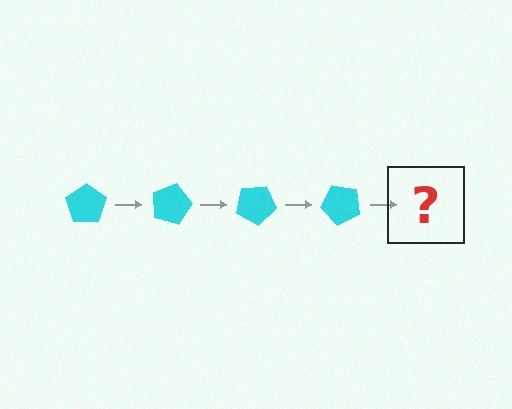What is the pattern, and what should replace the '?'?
The pattern is that the pentagon rotates 15 degrees each step. The '?' should be a cyan pentagon rotated 60 degrees.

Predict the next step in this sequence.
The next step is a cyan pentagon rotated 60 degrees.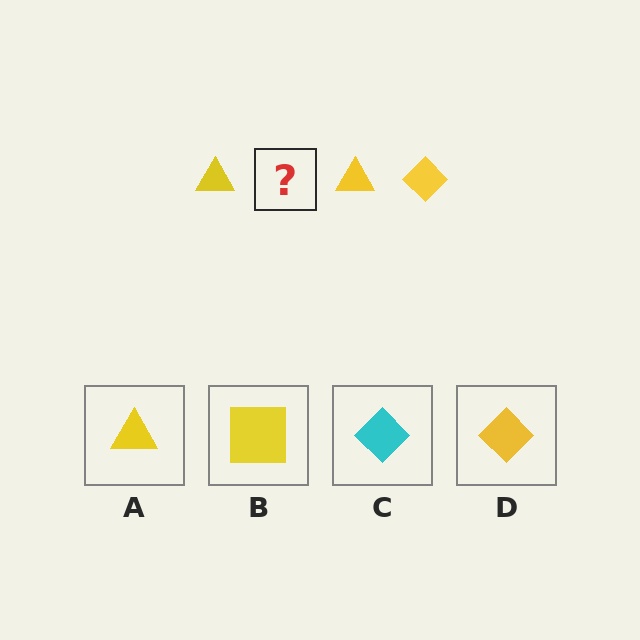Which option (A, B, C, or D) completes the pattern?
D.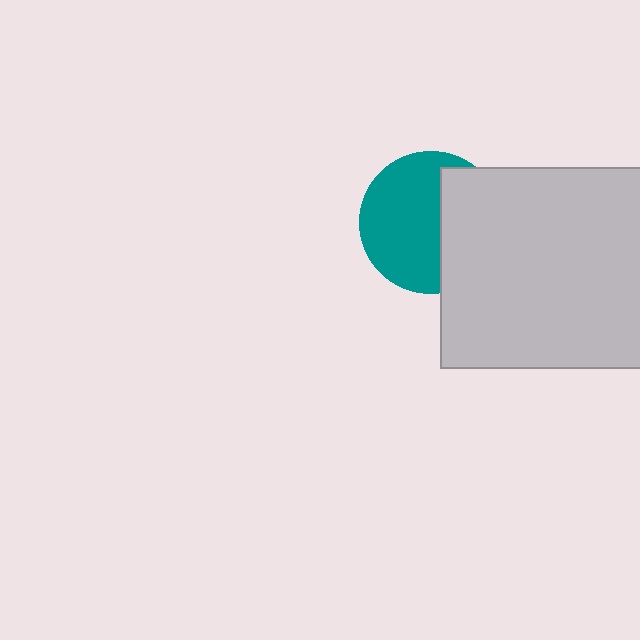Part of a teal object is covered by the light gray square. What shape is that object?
It is a circle.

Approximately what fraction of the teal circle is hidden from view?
Roughly 40% of the teal circle is hidden behind the light gray square.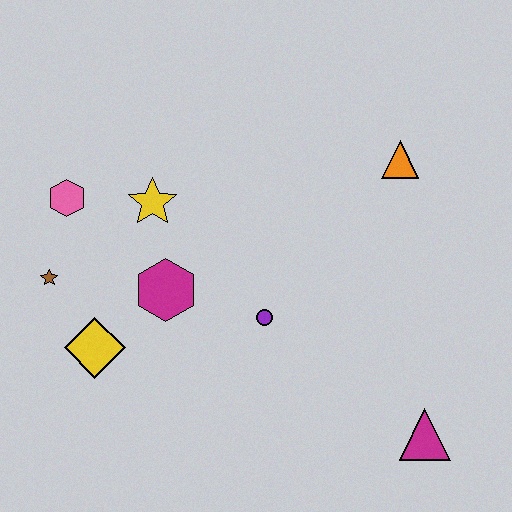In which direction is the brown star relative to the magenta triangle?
The brown star is to the left of the magenta triangle.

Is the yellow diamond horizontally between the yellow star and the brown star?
Yes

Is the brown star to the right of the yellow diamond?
No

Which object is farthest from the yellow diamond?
The orange triangle is farthest from the yellow diamond.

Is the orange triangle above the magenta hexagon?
Yes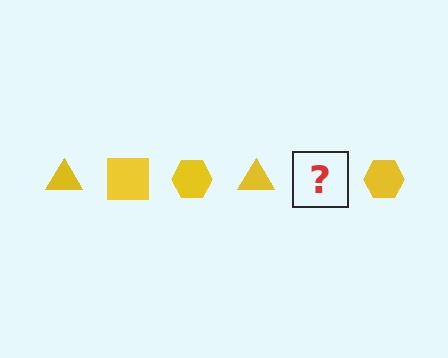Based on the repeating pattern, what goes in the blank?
The blank should be a yellow square.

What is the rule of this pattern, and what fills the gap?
The rule is that the pattern cycles through triangle, square, hexagon shapes in yellow. The gap should be filled with a yellow square.